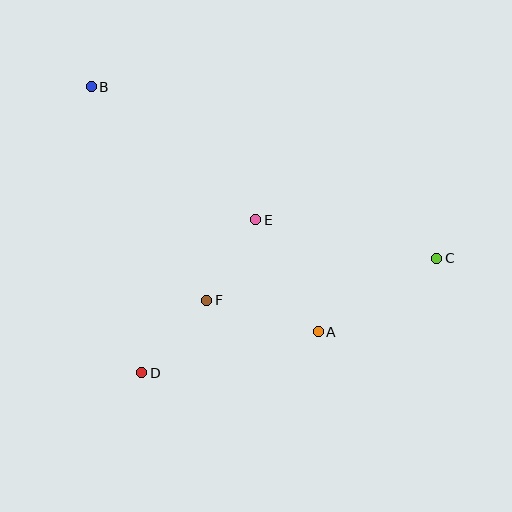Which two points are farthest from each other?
Points B and C are farthest from each other.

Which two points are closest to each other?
Points E and F are closest to each other.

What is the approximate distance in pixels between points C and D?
The distance between C and D is approximately 317 pixels.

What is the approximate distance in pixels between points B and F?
The distance between B and F is approximately 243 pixels.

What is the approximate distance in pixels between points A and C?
The distance between A and C is approximately 139 pixels.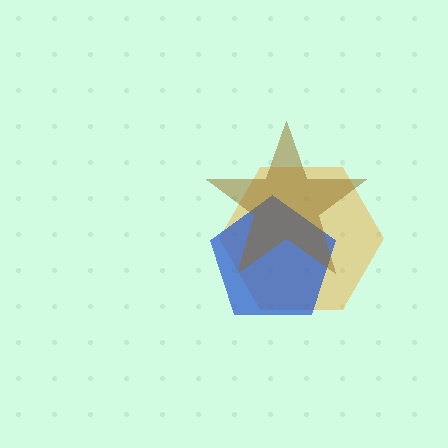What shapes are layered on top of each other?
The layered shapes are: an orange hexagon, a blue pentagon, a brown star.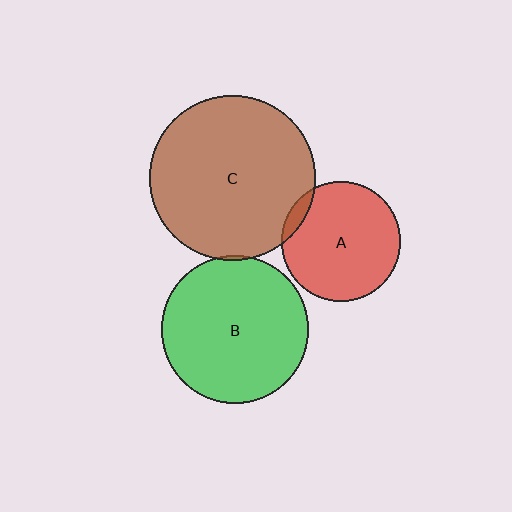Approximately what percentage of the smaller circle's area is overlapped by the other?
Approximately 5%.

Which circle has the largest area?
Circle C (brown).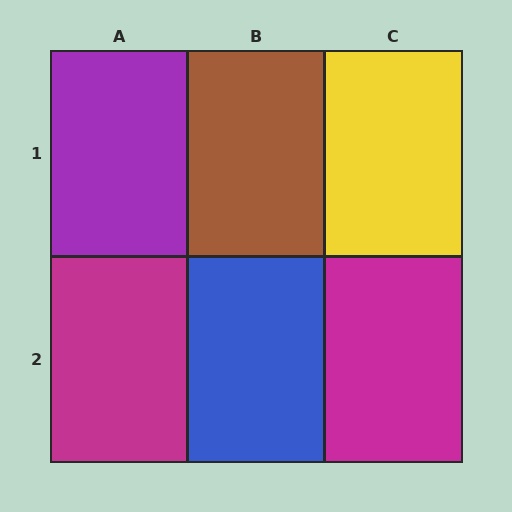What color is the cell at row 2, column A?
Magenta.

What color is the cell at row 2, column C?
Magenta.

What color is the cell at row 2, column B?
Blue.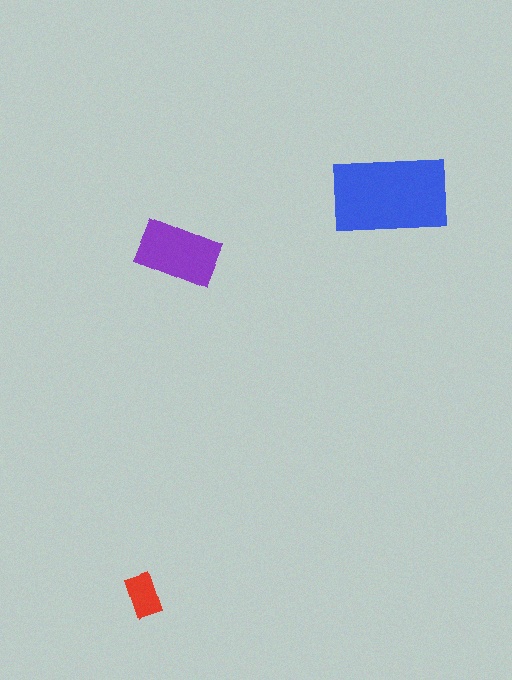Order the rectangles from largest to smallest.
the blue one, the purple one, the red one.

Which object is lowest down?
The red rectangle is bottommost.